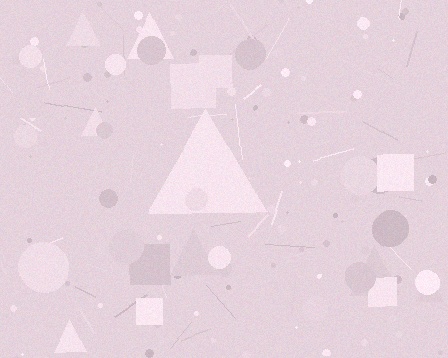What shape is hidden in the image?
A triangle is hidden in the image.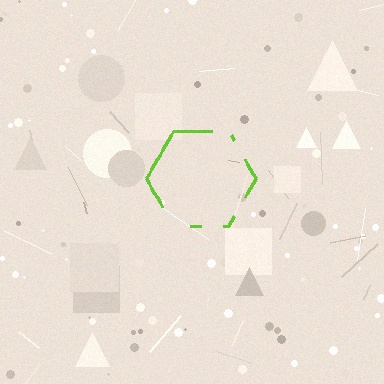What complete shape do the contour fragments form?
The contour fragments form a hexagon.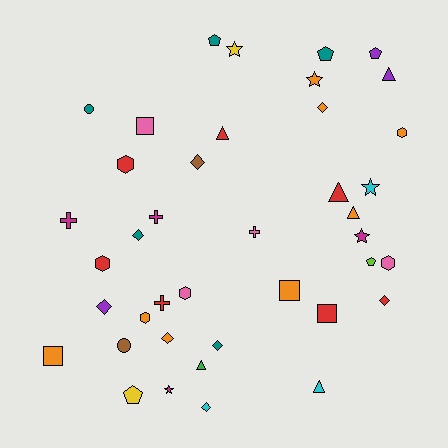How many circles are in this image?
There are 2 circles.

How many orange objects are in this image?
There are 8 orange objects.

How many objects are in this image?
There are 40 objects.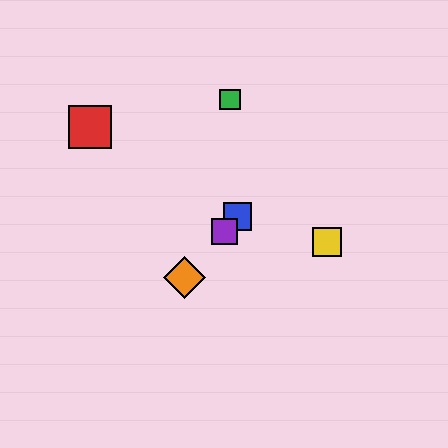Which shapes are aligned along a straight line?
The blue square, the purple square, the orange diamond are aligned along a straight line.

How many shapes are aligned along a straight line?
3 shapes (the blue square, the purple square, the orange diamond) are aligned along a straight line.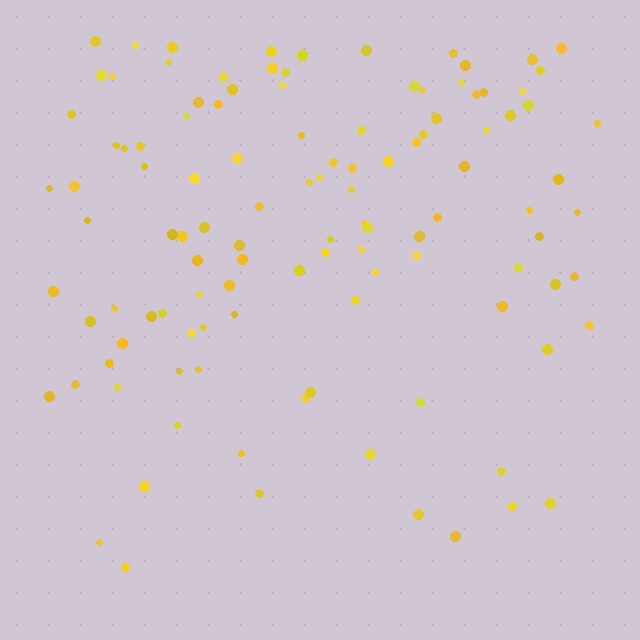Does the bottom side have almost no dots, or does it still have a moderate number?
Still a moderate number, just noticeably fewer than the top.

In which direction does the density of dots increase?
From bottom to top, with the top side densest.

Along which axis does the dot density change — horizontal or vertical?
Vertical.